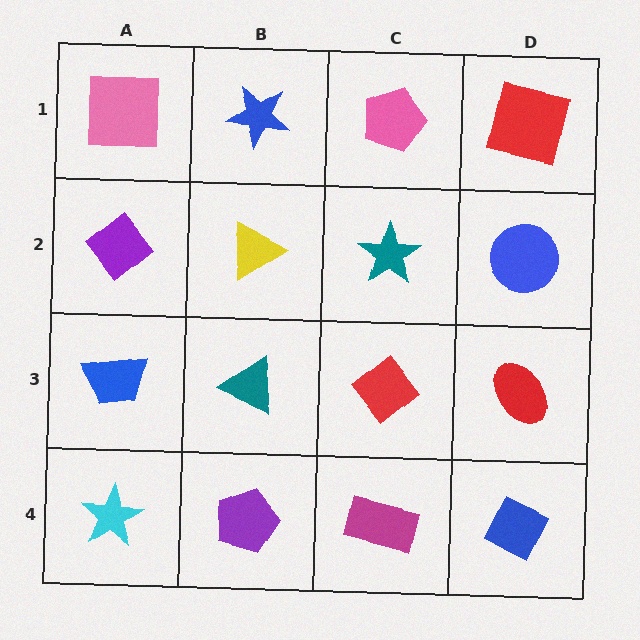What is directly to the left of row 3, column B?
A blue trapezoid.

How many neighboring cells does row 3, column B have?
4.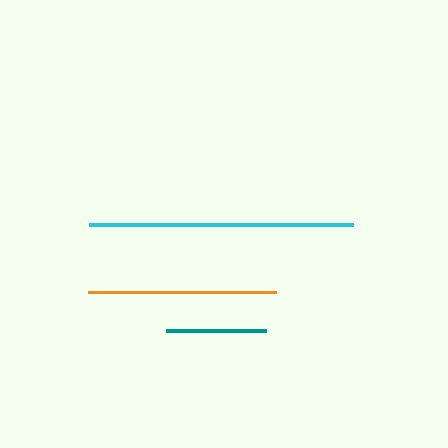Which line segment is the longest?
The cyan line is the longest at approximately 264 pixels.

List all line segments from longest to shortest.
From longest to shortest: cyan, orange, teal.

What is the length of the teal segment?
The teal segment is approximately 100 pixels long.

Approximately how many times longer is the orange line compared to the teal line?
The orange line is approximately 1.9 times the length of the teal line.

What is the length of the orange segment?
The orange segment is approximately 188 pixels long.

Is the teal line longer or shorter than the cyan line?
The cyan line is longer than the teal line.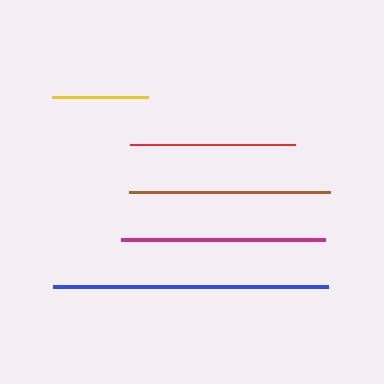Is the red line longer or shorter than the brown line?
The brown line is longer than the red line.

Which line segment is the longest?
The blue line is the longest at approximately 275 pixels.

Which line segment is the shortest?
The yellow line is the shortest at approximately 95 pixels.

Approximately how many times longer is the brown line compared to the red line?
The brown line is approximately 1.2 times the length of the red line.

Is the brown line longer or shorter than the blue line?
The blue line is longer than the brown line.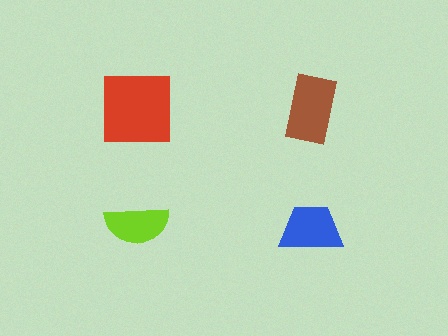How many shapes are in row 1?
2 shapes.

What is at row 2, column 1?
A lime semicircle.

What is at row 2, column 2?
A blue trapezoid.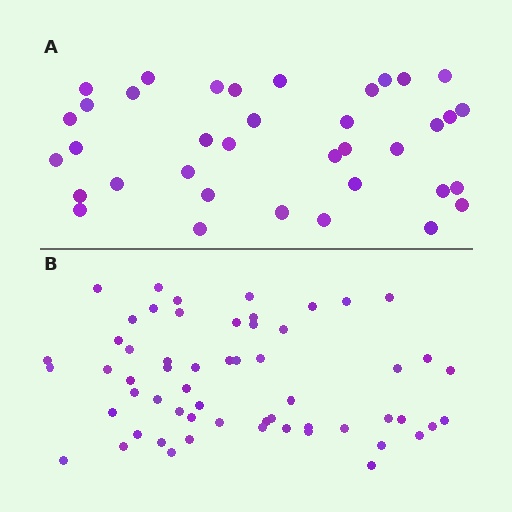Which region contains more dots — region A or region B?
Region B (the bottom region) has more dots.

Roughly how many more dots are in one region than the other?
Region B has approximately 20 more dots than region A.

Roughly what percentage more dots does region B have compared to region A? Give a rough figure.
About 55% more.